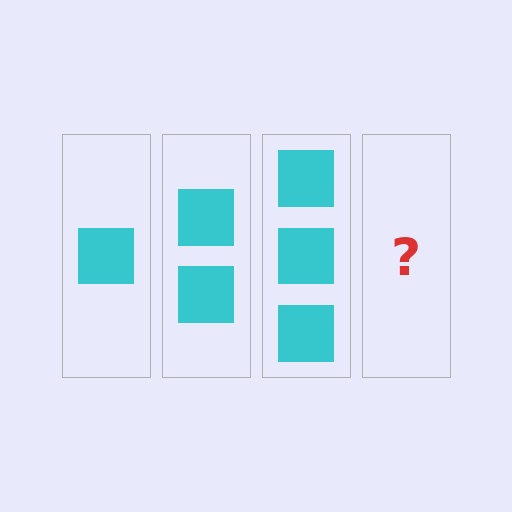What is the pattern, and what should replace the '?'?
The pattern is that each step adds one more square. The '?' should be 4 squares.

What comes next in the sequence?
The next element should be 4 squares.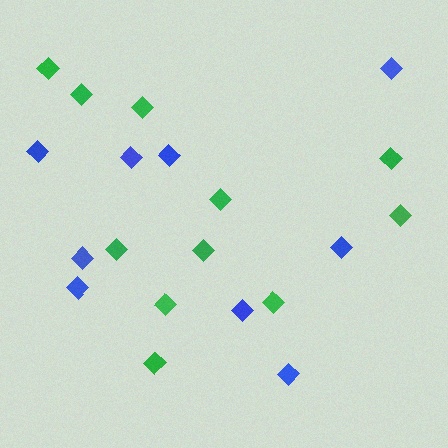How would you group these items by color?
There are 2 groups: one group of blue diamonds (9) and one group of green diamonds (11).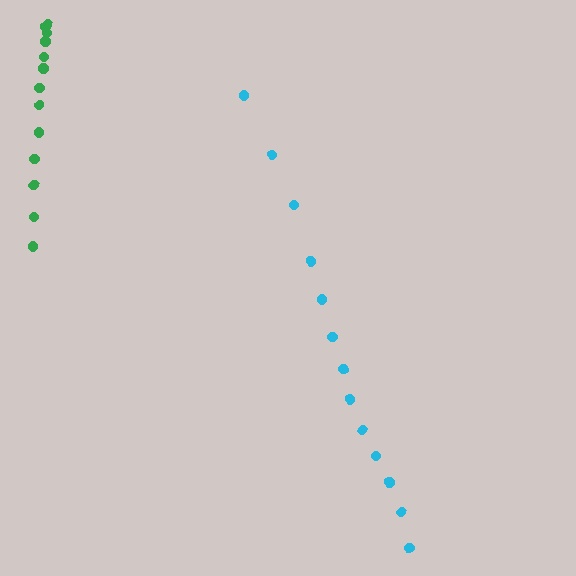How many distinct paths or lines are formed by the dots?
There are 2 distinct paths.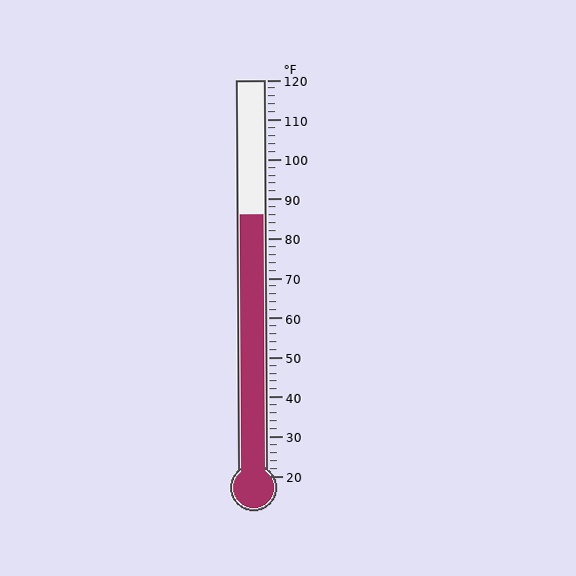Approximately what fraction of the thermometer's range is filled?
The thermometer is filled to approximately 65% of its range.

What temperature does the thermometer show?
The thermometer shows approximately 86°F.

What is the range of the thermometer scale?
The thermometer scale ranges from 20°F to 120°F.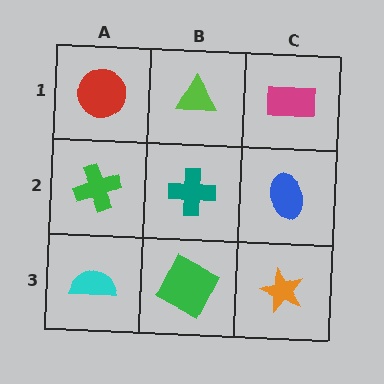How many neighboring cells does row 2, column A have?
3.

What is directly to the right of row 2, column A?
A teal cross.